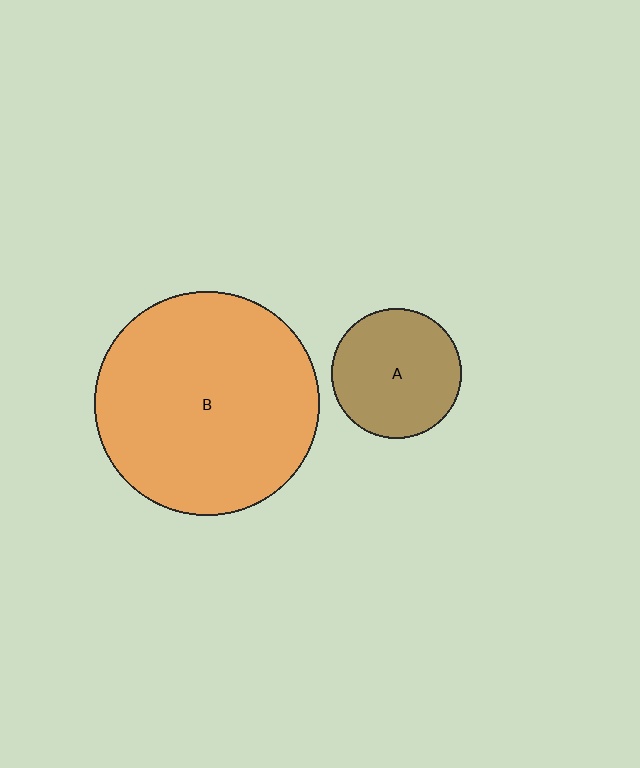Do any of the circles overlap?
No, none of the circles overlap.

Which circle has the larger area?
Circle B (orange).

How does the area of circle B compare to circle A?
Approximately 3.0 times.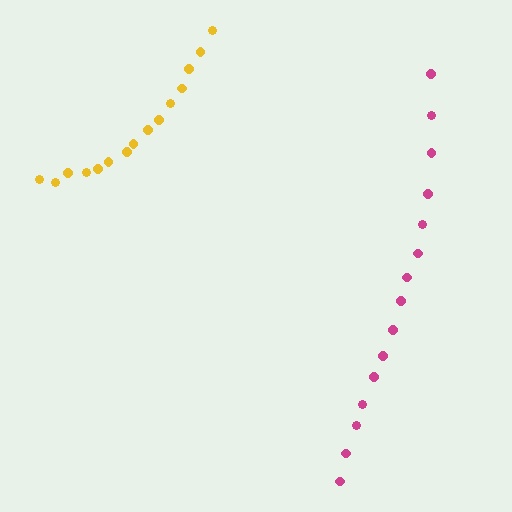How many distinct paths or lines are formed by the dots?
There are 2 distinct paths.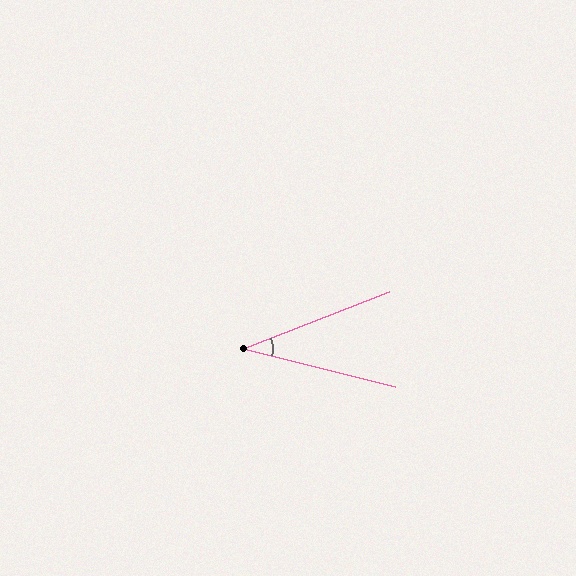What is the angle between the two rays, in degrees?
Approximately 35 degrees.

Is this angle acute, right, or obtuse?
It is acute.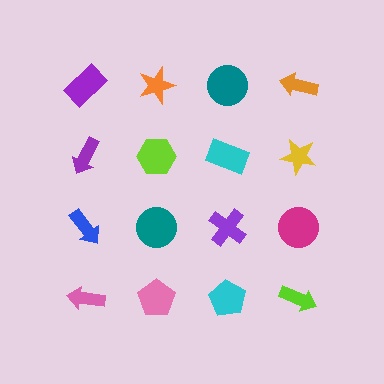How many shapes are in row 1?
4 shapes.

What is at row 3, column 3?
A purple cross.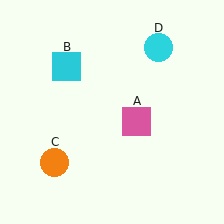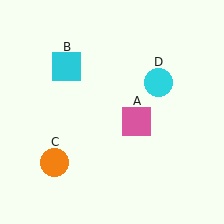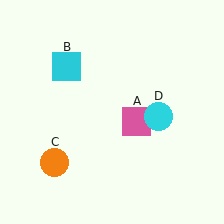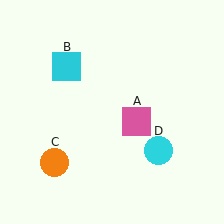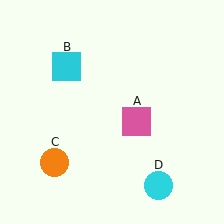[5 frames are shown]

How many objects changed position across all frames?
1 object changed position: cyan circle (object D).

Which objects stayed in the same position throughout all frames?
Pink square (object A) and cyan square (object B) and orange circle (object C) remained stationary.